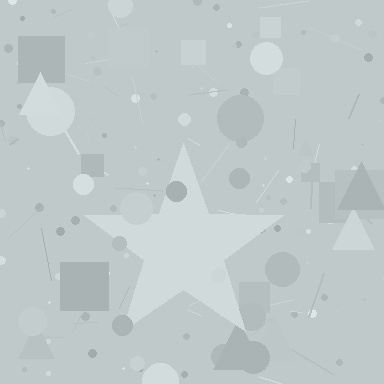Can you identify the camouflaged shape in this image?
The camouflaged shape is a star.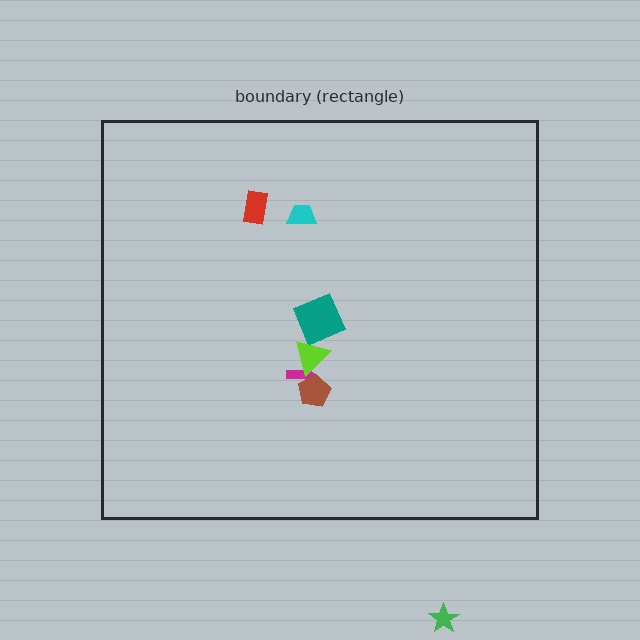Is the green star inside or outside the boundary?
Outside.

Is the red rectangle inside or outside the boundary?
Inside.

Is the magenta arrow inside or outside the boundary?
Inside.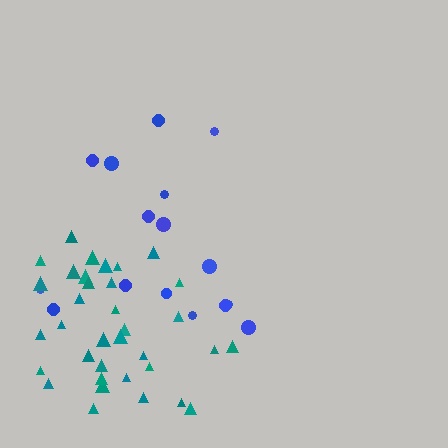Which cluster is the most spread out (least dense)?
Blue.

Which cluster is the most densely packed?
Teal.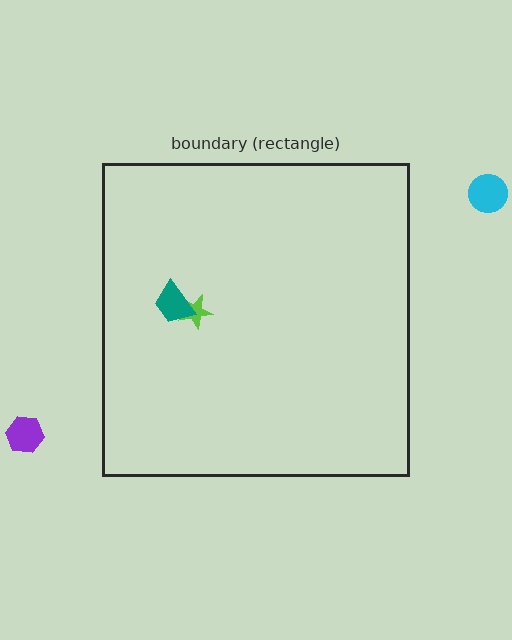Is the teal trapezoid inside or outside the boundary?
Inside.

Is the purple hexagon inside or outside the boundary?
Outside.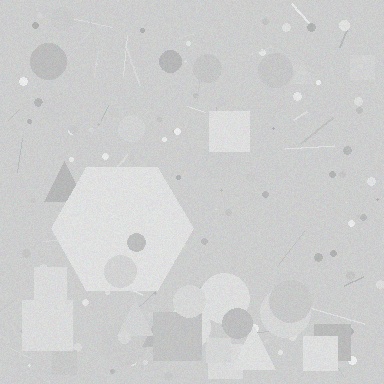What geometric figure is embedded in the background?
A hexagon is embedded in the background.